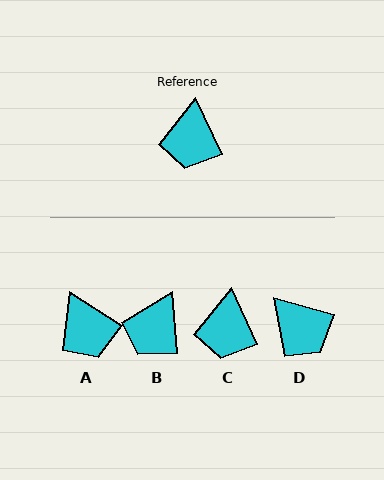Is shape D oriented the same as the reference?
No, it is off by about 49 degrees.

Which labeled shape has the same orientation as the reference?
C.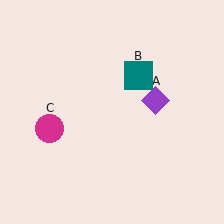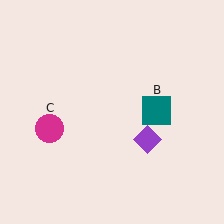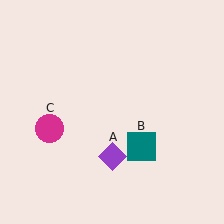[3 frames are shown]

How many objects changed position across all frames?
2 objects changed position: purple diamond (object A), teal square (object B).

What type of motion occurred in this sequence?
The purple diamond (object A), teal square (object B) rotated clockwise around the center of the scene.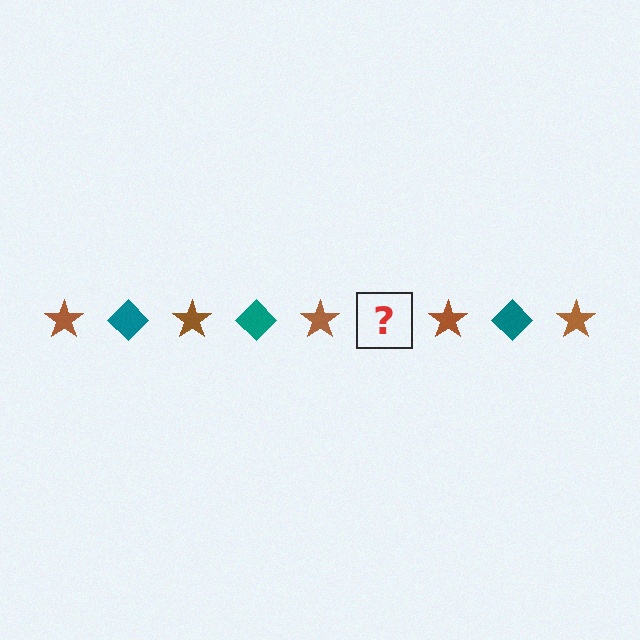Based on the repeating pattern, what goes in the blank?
The blank should be a teal diamond.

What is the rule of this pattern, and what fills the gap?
The rule is that the pattern alternates between brown star and teal diamond. The gap should be filled with a teal diamond.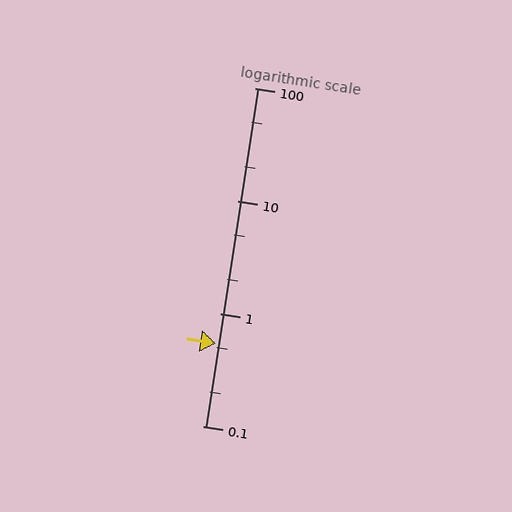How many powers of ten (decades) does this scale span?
The scale spans 3 decades, from 0.1 to 100.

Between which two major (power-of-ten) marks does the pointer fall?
The pointer is between 0.1 and 1.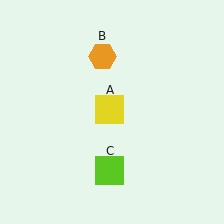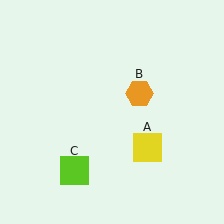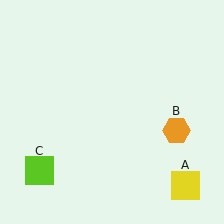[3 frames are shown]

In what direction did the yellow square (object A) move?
The yellow square (object A) moved down and to the right.